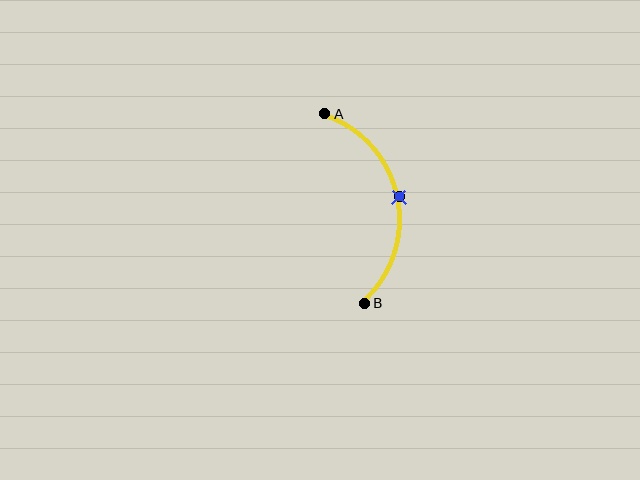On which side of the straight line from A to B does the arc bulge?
The arc bulges to the right of the straight line connecting A and B.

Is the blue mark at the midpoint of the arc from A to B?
Yes. The blue mark lies on the arc at equal arc-length from both A and B — it is the arc midpoint.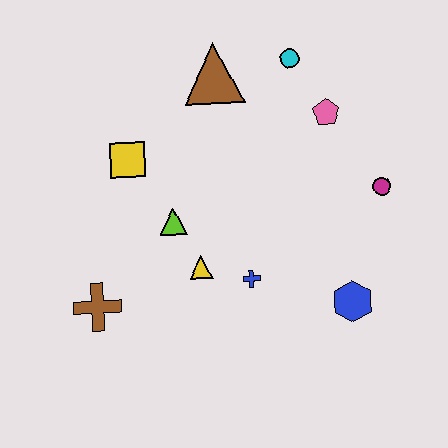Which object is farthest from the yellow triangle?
The cyan circle is farthest from the yellow triangle.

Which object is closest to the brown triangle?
The cyan circle is closest to the brown triangle.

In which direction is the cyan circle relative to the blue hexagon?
The cyan circle is above the blue hexagon.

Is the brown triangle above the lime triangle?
Yes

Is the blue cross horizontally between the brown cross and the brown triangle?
No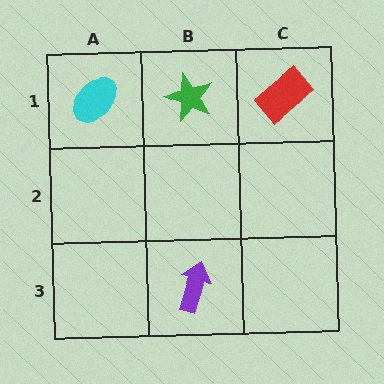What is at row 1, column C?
A red rectangle.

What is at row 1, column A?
A cyan ellipse.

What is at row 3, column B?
A purple arrow.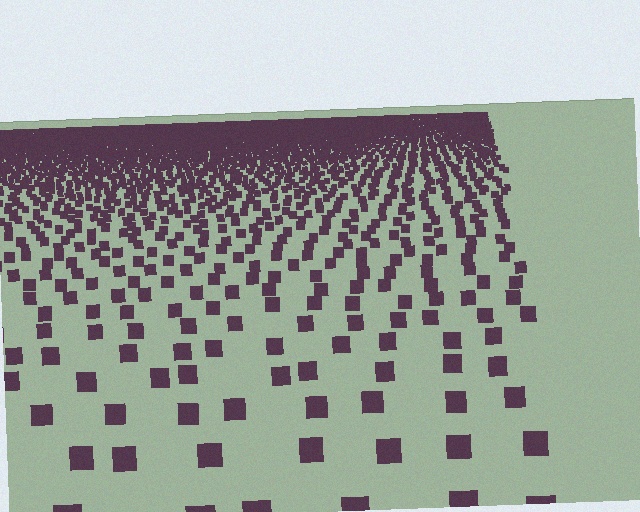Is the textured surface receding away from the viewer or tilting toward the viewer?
The surface is receding away from the viewer. Texture elements get smaller and denser toward the top.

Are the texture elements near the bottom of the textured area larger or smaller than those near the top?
Larger. Near the bottom, elements are closer to the viewer and appear at a bigger on-screen size.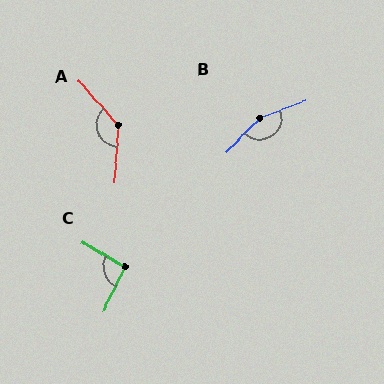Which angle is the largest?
B, at approximately 155 degrees.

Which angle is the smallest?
C, at approximately 95 degrees.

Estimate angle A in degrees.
Approximately 134 degrees.